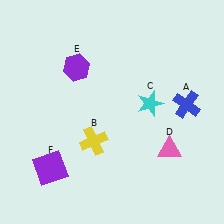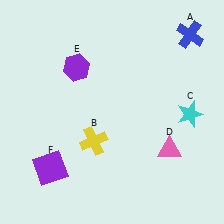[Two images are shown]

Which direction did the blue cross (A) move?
The blue cross (A) moved up.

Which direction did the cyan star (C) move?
The cyan star (C) moved right.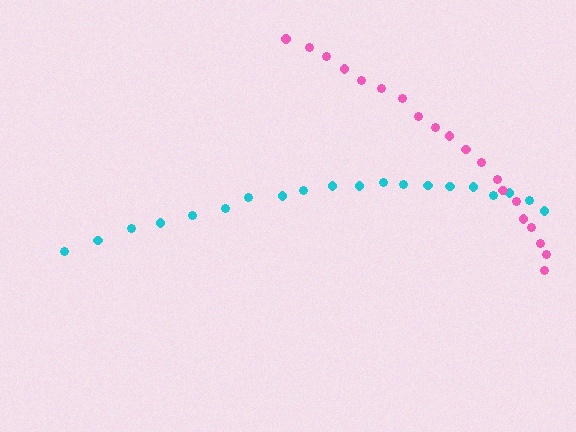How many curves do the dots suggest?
There are 2 distinct paths.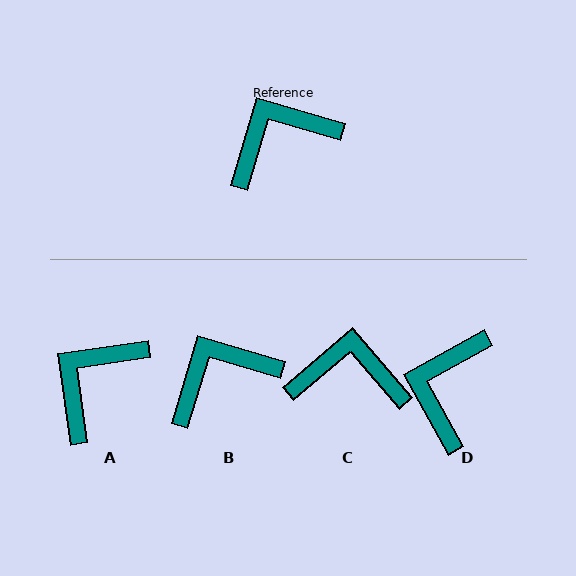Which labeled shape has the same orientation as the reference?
B.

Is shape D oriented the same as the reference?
No, it is off by about 46 degrees.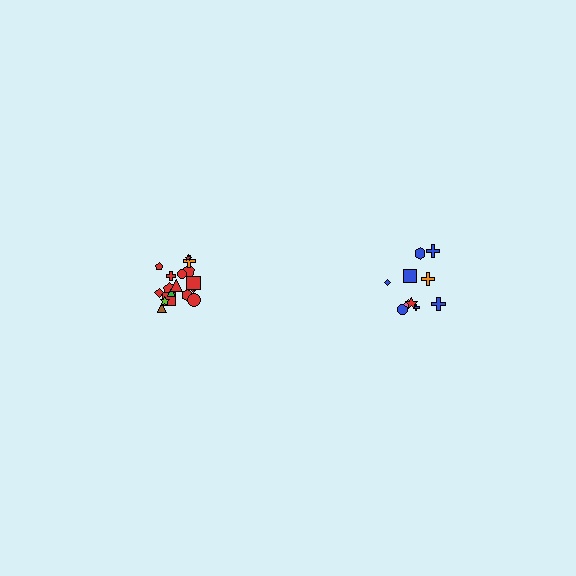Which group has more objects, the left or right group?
The left group.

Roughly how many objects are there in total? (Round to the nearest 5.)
Roughly 30 objects in total.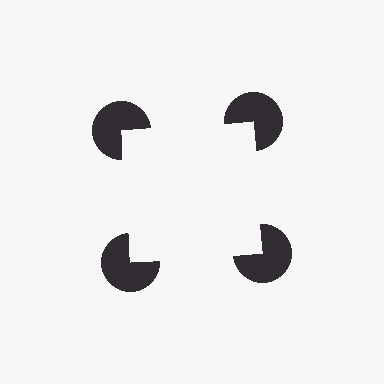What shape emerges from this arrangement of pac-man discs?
An illusory square — its edges are inferred from the aligned wedge cuts in the pac-man discs, not physically drawn.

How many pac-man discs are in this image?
There are 4 — one at each vertex of the illusory square.